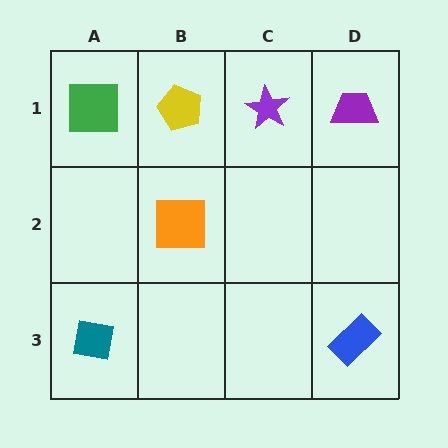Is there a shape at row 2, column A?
No, that cell is empty.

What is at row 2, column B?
An orange square.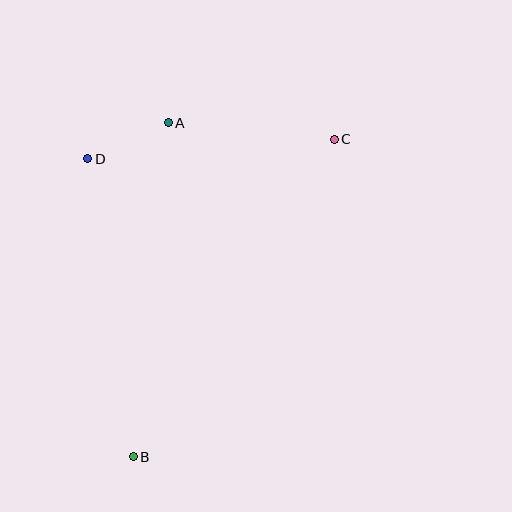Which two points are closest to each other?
Points A and D are closest to each other.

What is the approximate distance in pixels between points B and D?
The distance between B and D is approximately 301 pixels.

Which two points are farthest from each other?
Points B and C are farthest from each other.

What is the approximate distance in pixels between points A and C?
The distance between A and C is approximately 167 pixels.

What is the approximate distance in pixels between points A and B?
The distance between A and B is approximately 336 pixels.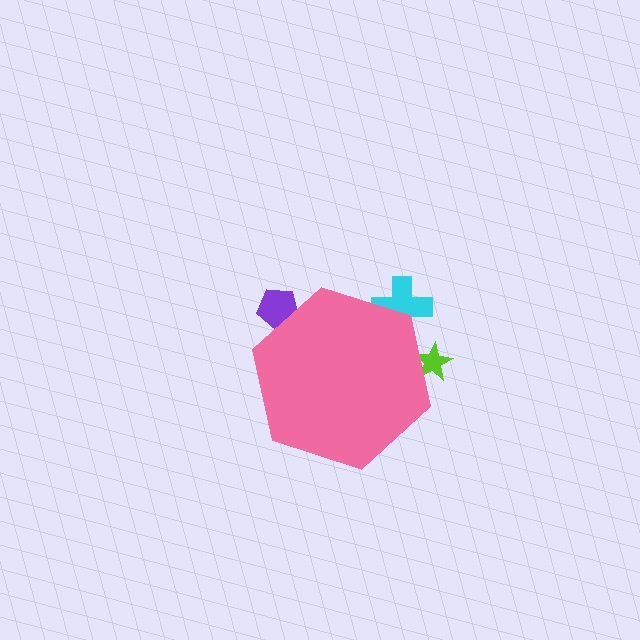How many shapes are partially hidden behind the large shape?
3 shapes are partially hidden.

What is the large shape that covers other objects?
A pink hexagon.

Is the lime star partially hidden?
Yes, the lime star is partially hidden behind the pink hexagon.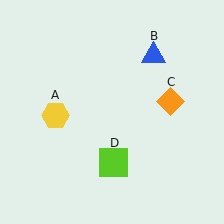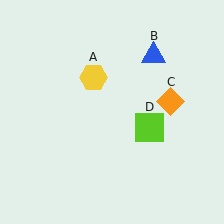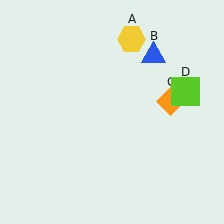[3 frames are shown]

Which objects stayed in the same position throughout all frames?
Blue triangle (object B) and orange diamond (object C) remained stationary.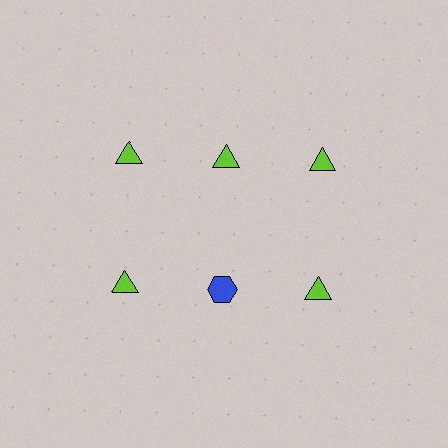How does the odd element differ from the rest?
It differs in both color (blue instead of lime) and shape (hexagon instead of triangle).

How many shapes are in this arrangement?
There are 6 shapes arranged in a grid pattern.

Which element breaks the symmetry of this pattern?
The blue hexagon in the second row, second from left column breaks the symmetry. All other shapes are lime triangles.